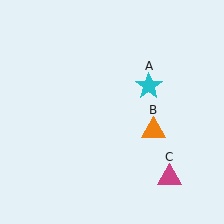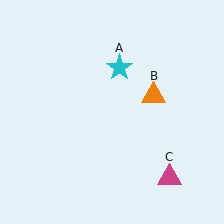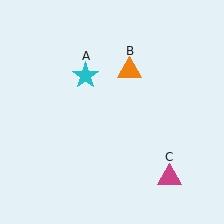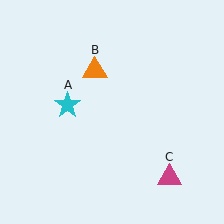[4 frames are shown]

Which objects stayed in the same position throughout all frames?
Magenta triangle (object C) remained stationary.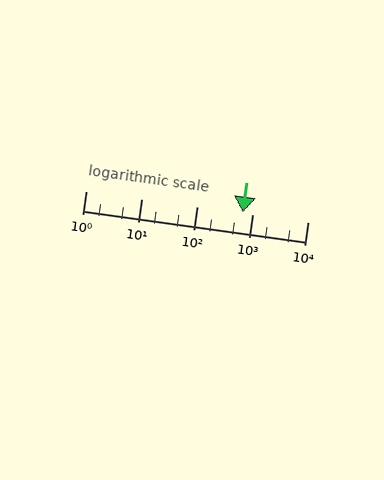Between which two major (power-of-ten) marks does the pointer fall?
The pointer is between 100 and 1000.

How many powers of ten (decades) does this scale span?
The scale spans 4 decades, from 1 to 10000.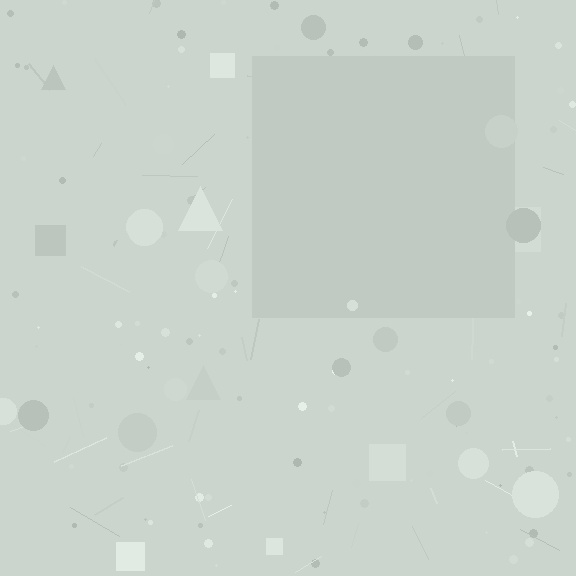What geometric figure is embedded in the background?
A square is embedded in the background.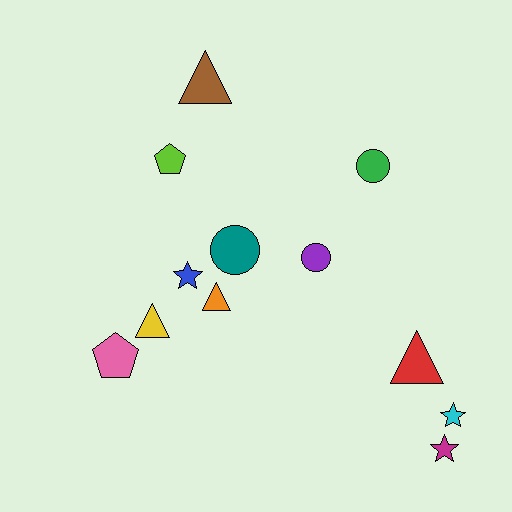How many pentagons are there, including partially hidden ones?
There are 2 pentagons.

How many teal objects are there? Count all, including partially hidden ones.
There is 1 teal object.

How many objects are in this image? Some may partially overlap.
There are 12 objects.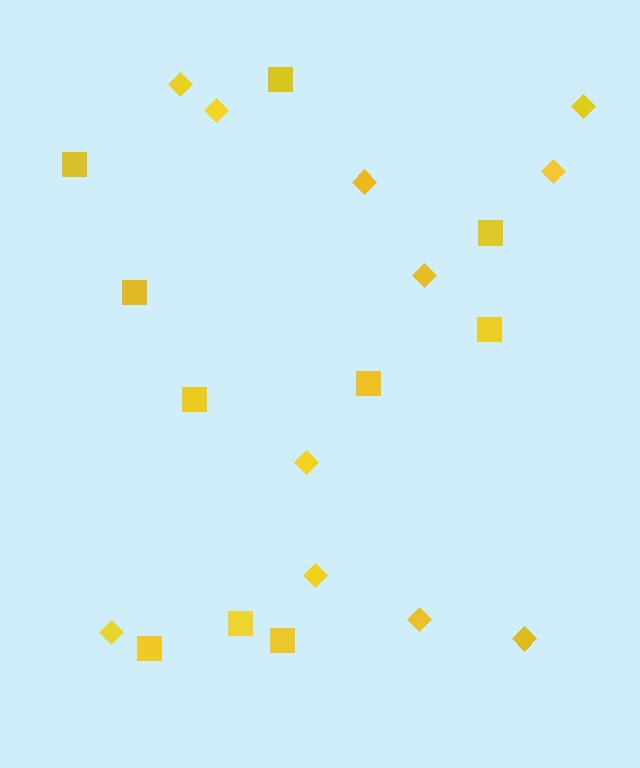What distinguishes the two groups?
There are 2 groups: one group of squares (10) and one group of diamonds (11).